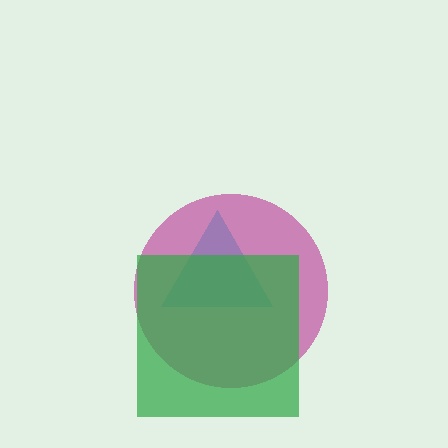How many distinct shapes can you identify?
There are 3 distinct shapes: a cyan triangle, a magenta circle, a green square.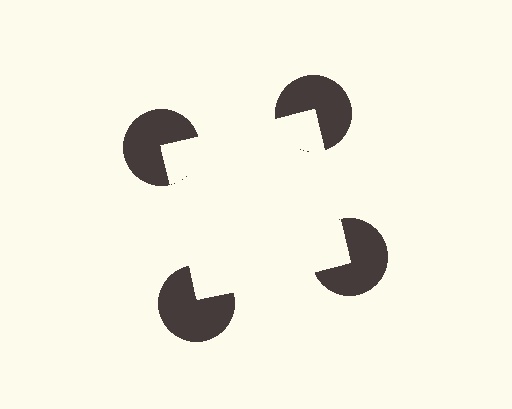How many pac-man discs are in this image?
There are 4 — one at each vertex of the illusory square.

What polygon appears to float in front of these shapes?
An illusory square — its edges are inferred from the aligned wedge cuts in the pac-man discs, not physically drawn.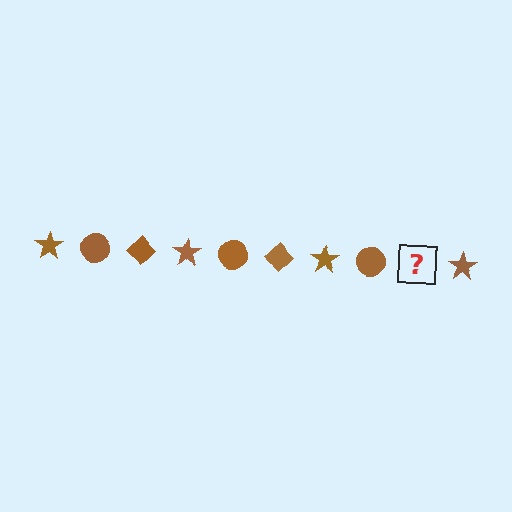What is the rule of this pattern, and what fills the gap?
The rule is that the pattern cycles through star, circle, diamond shapes in brown. The gap should be filled with a brown diamond.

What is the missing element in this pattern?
The missing element is a brown diamond.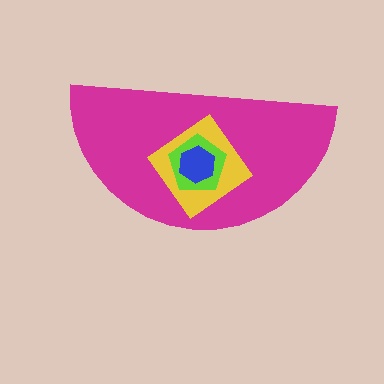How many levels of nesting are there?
4.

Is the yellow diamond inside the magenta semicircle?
Yes.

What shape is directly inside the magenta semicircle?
The yellow diamond.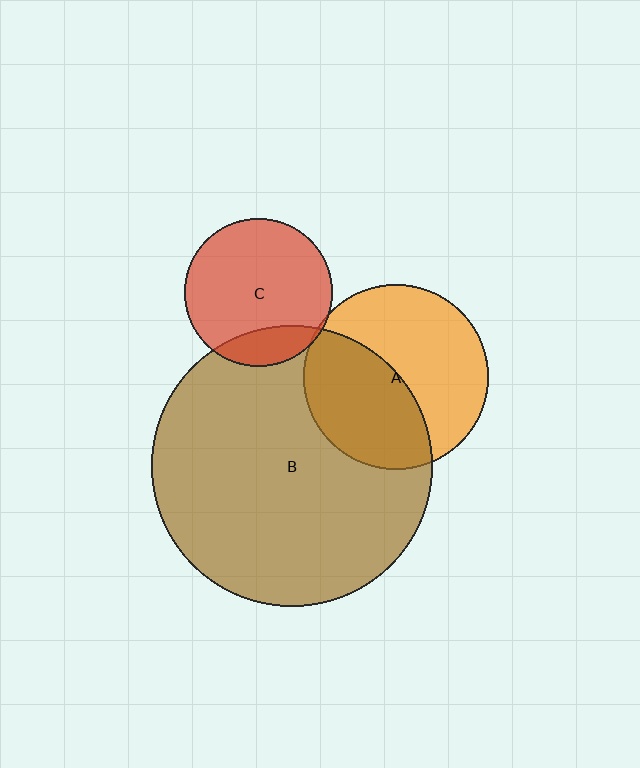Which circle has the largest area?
Circle B (brown).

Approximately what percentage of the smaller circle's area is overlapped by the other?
Approximately 5%.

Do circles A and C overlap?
Yes.